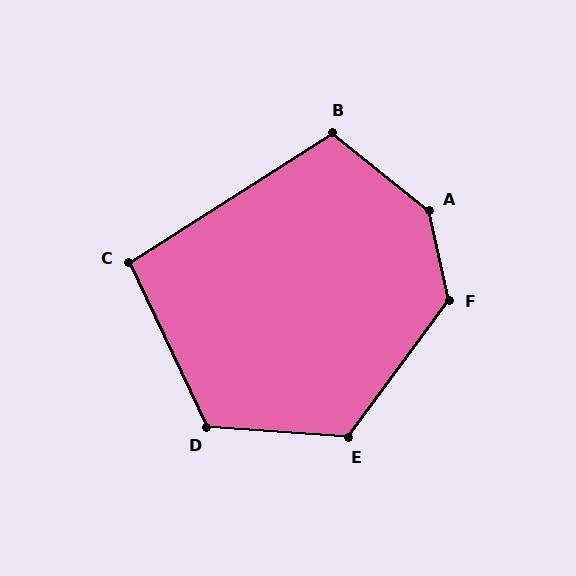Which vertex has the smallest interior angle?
C, at approximately 97 degrees.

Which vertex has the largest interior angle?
A, at approximately 141 degrees.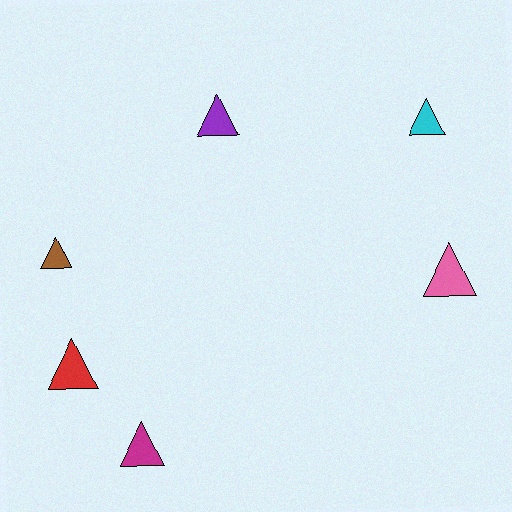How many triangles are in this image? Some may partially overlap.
There are 6 triangles.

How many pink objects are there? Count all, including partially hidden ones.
There is 1 pink object.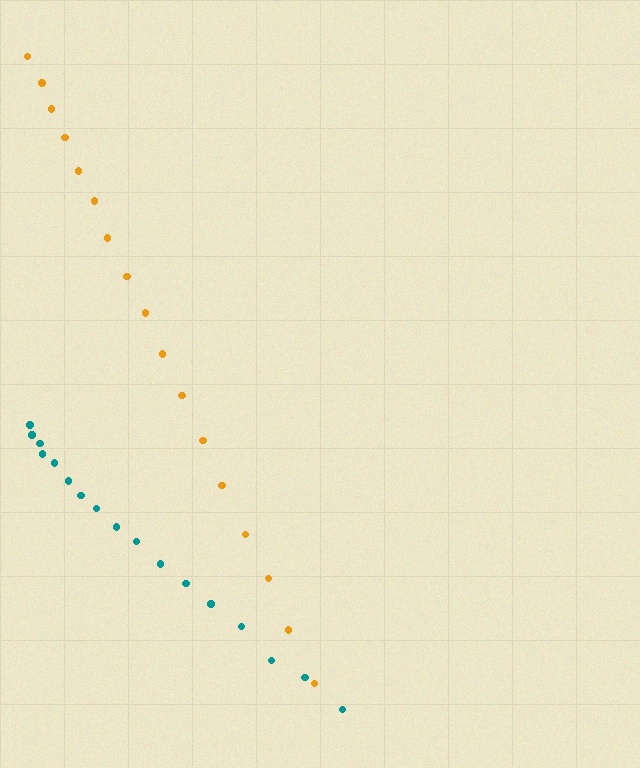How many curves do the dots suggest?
There are 2 distinct paths.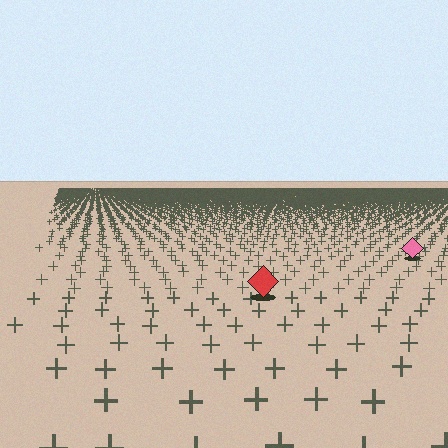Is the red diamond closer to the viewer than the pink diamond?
Yes. The red diamond is closer — you can tell from the texture gradient: the ground texture is coarser near it.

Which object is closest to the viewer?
The red diamond is closest. The texture marks near it are larger and more spread out.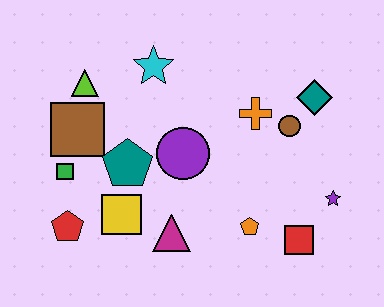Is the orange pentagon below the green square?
Yes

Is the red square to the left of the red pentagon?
No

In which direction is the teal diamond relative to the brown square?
The teal diamond is to the right of the brown square.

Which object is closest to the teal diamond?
The brown circle is closest to the teal diamond.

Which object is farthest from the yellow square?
The teal diamond is farthest from the yellow square.